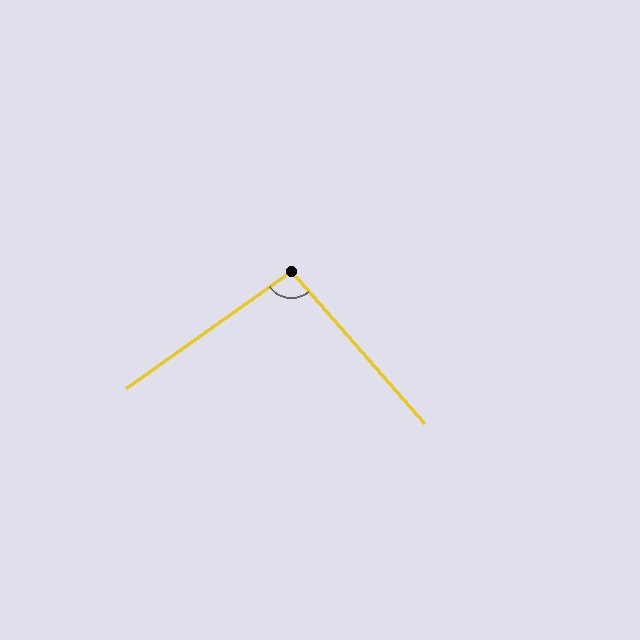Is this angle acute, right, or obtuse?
It is obtuse.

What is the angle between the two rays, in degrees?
Approximately 96 degrees.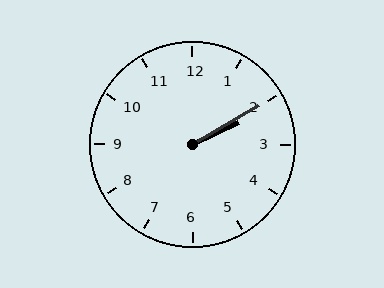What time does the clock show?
2:10.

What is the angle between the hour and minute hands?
Approximately 5 degrees.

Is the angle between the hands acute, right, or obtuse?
It is acute.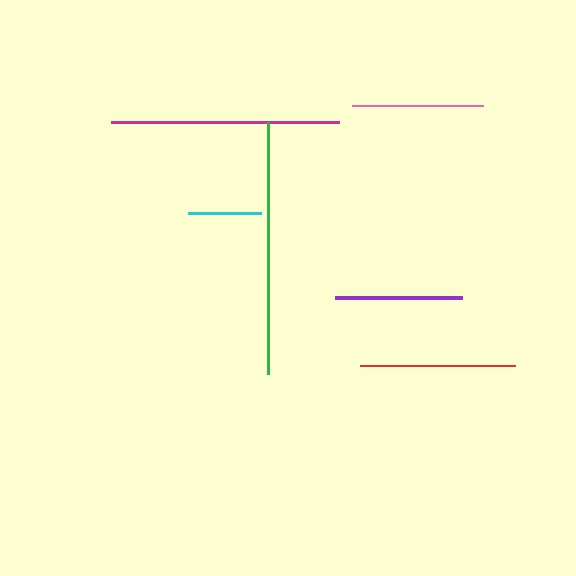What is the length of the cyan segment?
The cyan segment is approximately 74 pixels long.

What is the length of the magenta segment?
The magenta segment is approximately 228 pixels long.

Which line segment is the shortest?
The cyan line is the shortest at approximately 74 pixels.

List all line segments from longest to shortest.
From longest to shortest: green, magenta, red, pink, purple, cyan.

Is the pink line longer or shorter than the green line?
The green line is longer than the pink line.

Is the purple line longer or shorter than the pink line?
The pink line is longer than the purple line.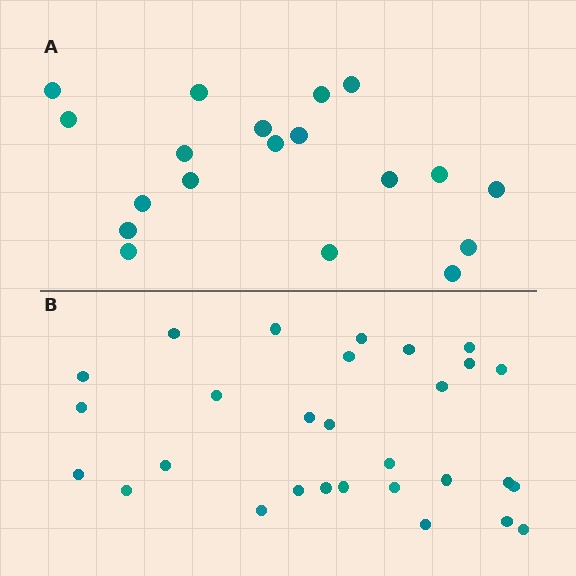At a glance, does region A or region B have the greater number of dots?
Region B (the bottom region) has more dots.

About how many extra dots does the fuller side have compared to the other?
Region B has roughly 10 or so more dots than region A.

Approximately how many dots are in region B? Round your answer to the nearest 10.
About 30 dots. (The exact count is 29, which rounds to 30.)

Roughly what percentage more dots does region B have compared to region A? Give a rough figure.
About 55% more.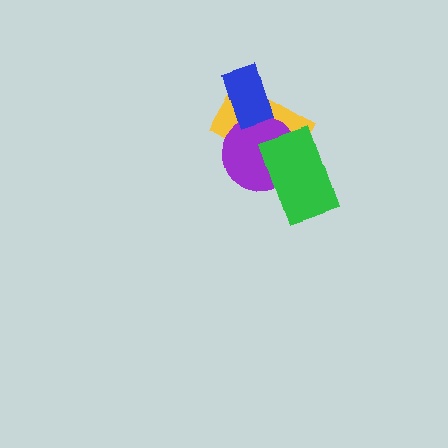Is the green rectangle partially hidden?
No, no other shape covers it.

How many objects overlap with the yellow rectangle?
3 objects overlap with the yellow rectangle.